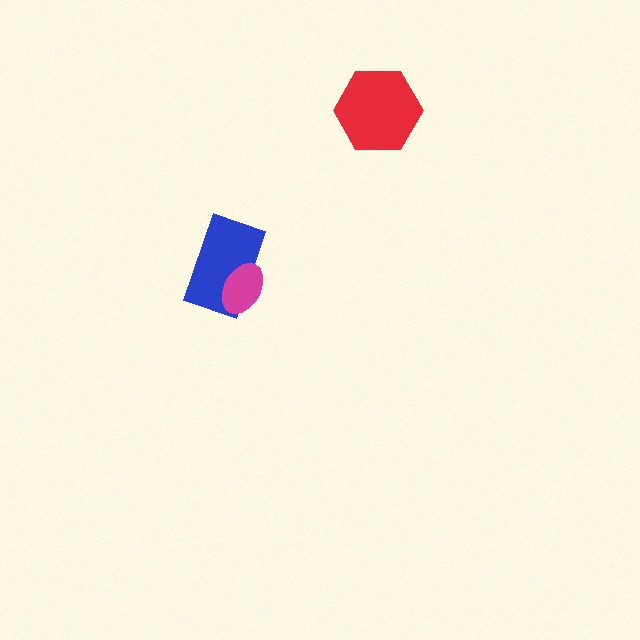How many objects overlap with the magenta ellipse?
1 object overlaps with the magenta ellipse.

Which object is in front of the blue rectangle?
The magenta ellipse is in front of the blue rectangle.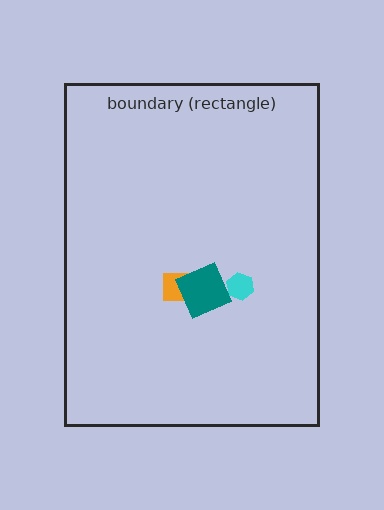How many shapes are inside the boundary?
3 inside, 0 outside.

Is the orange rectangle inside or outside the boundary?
Inside.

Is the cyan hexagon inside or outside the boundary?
Inside.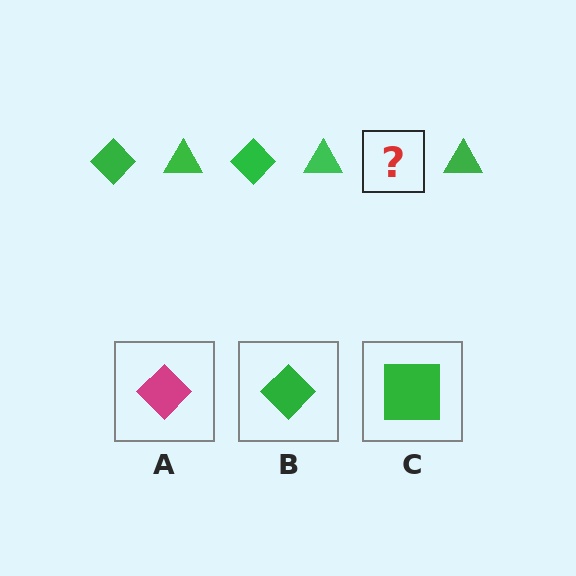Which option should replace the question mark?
Option B.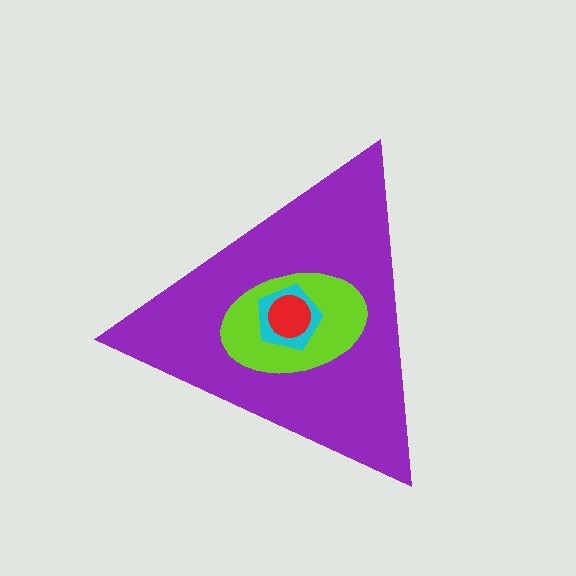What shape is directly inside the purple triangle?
The lime ellipse.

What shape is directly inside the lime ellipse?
The cyan pentagon.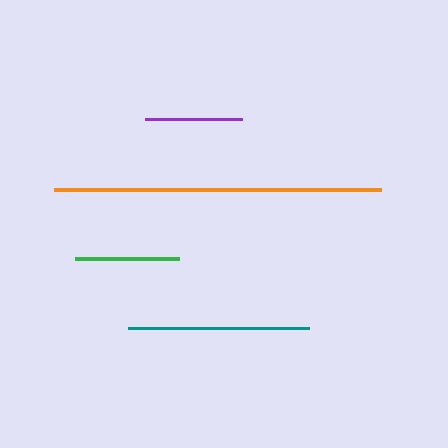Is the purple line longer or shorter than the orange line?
The orange line is longer than the purple line.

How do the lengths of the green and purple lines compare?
The green and purple lines are approximately the same length.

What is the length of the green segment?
The green segment is approximately 103 pixels long.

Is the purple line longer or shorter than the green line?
The green line is longer than the purple line.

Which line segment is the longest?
The orange line is the longest at approximately 327 pixels.